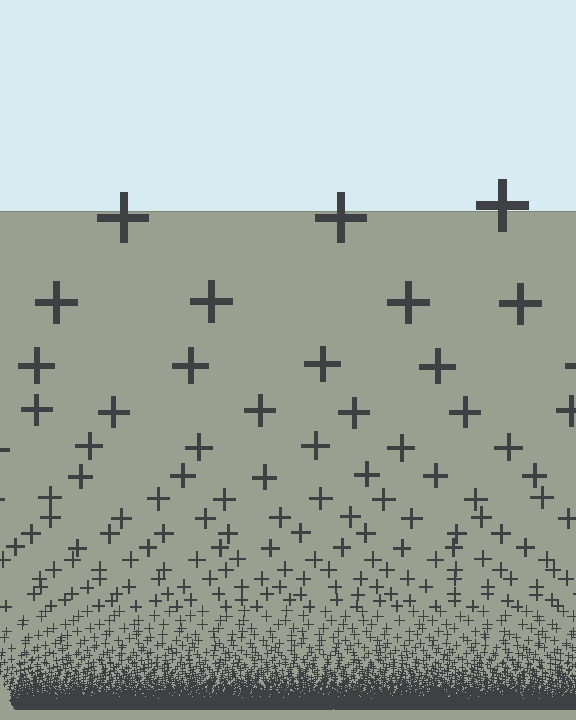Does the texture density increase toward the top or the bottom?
Density increases toward the bottom.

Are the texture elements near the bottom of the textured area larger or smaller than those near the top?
Smaller. The gradient is inverted — elements near the bottom are smaller and denser.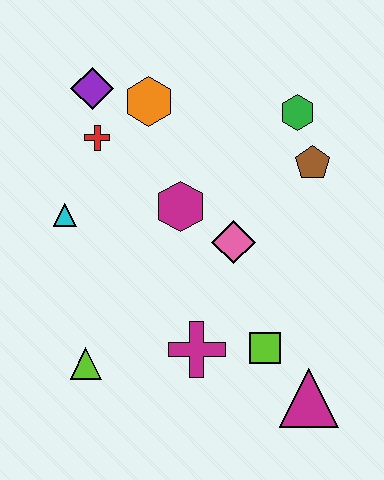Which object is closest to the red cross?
The purple diamond is closest to the red cross.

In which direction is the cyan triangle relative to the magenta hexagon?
The cyan triangle is to the left of the magenta hexagon.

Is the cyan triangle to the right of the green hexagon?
No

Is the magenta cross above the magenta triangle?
Yes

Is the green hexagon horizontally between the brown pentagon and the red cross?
Yes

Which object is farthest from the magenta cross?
The purple diamond is farthest from the magenta cross.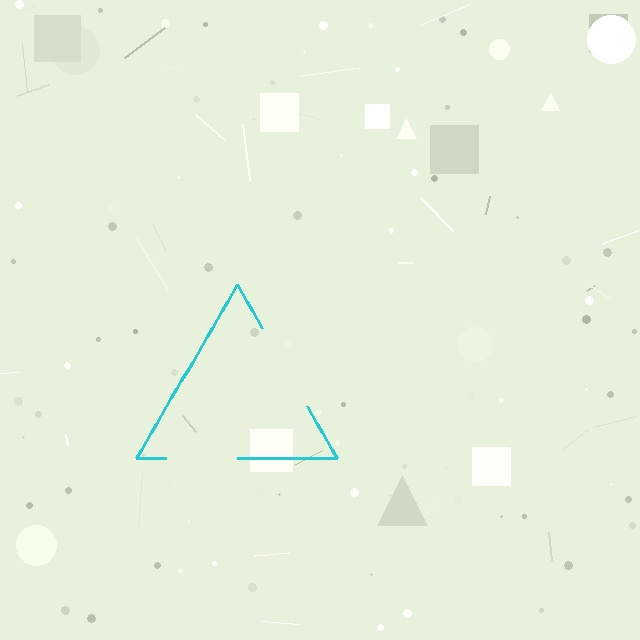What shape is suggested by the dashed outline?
The dashed outline suggests a triangle.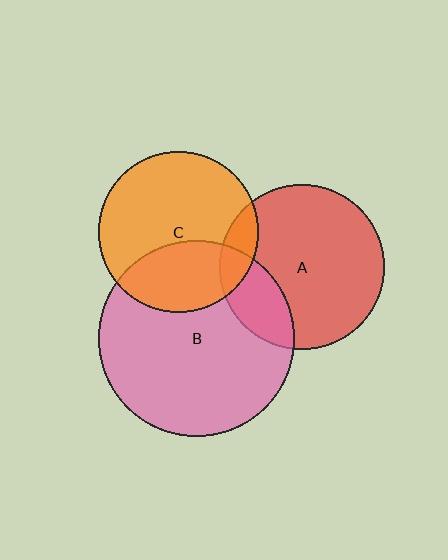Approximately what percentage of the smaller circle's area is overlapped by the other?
Approximately 20%.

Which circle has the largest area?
Circle B (pink).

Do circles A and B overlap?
Yes.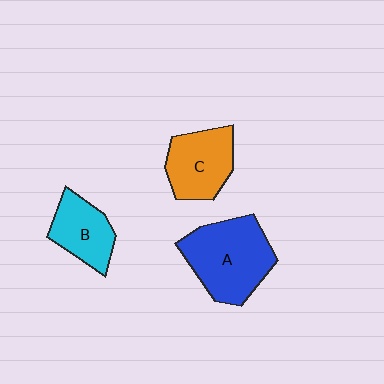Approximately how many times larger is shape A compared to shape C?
Approximately 1.4 times.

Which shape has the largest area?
Shape A (blue).